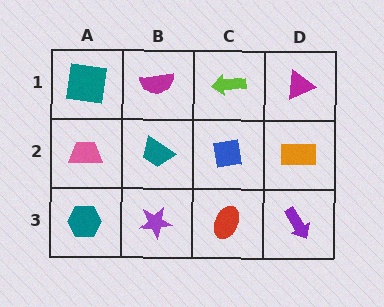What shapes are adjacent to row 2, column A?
A teal square (row 1, column A), a teal hexagon (row 3, column A), a teal trapezoid (row 2, column B).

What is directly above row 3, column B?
A teal trapezoid.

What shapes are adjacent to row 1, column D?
An orange rectangle (row 2, column D), a lime arrow (row 1, column C).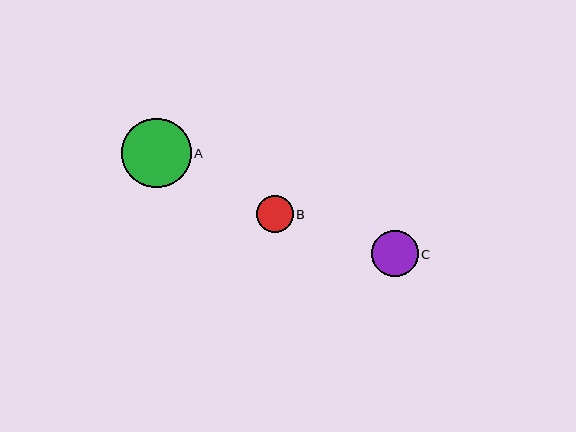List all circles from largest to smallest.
From largest to smallest: A, C, B.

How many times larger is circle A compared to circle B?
Circle A is approximately 1.9 times the size of circle B.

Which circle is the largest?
Circle A is the largest with a size of approximately 70 pixels.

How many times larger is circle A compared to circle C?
Circle A is approximately 1.5 times the size of circle C.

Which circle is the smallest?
Circle B is the smallest with a size of approximately 37 pixels.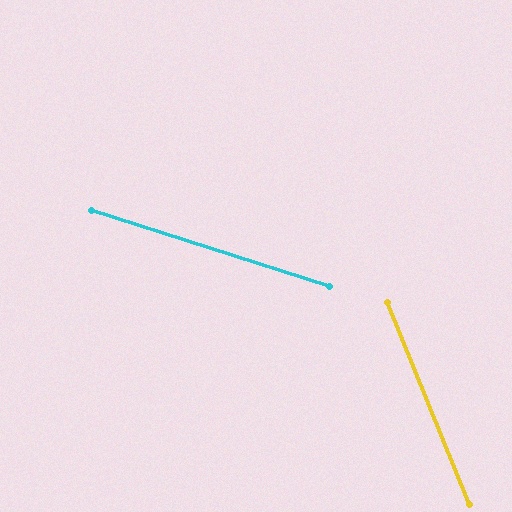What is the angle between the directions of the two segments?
Approximately 50 degrees.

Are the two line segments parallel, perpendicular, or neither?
Neither parallel nor perpendicular — they differ by about 50°.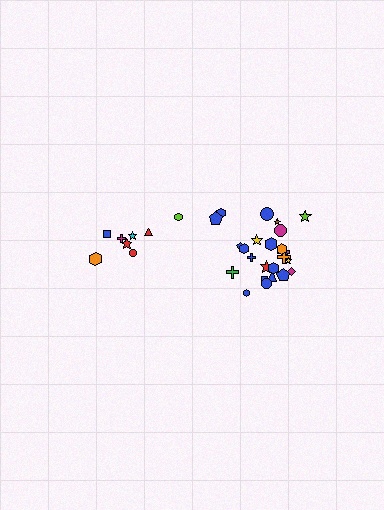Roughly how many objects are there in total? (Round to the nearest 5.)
Roughly 35 objects in total.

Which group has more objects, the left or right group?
The right group.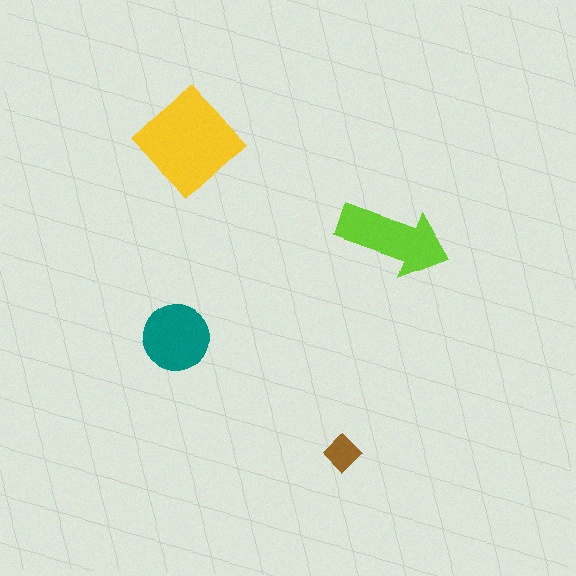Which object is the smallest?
The brown diamond.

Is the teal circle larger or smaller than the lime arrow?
Smaller.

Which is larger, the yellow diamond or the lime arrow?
The yellow diamond.